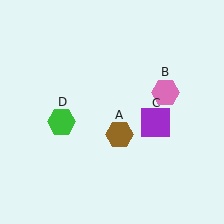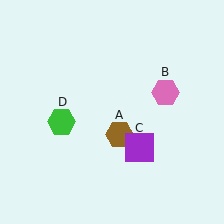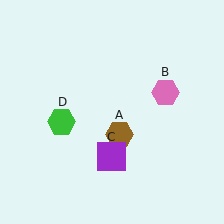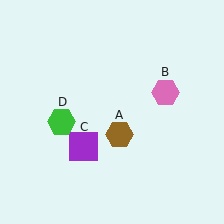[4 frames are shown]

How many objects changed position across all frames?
1 object changed position: purple square (object C).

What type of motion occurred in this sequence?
The purple square (object C) rotated clockwise around the center of the scene.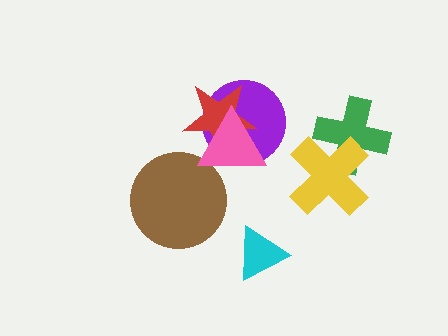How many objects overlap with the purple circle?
2 objects overlap with the purple circle.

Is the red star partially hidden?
Yes, it is partially covered by another shape.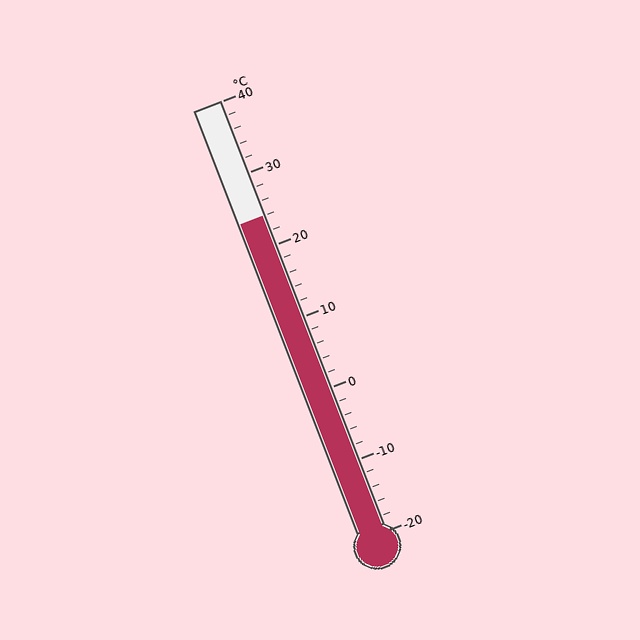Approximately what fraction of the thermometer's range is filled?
The thermometer is filled to approximately 75% of its range.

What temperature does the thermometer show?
The thermometer shows approximately 24°C.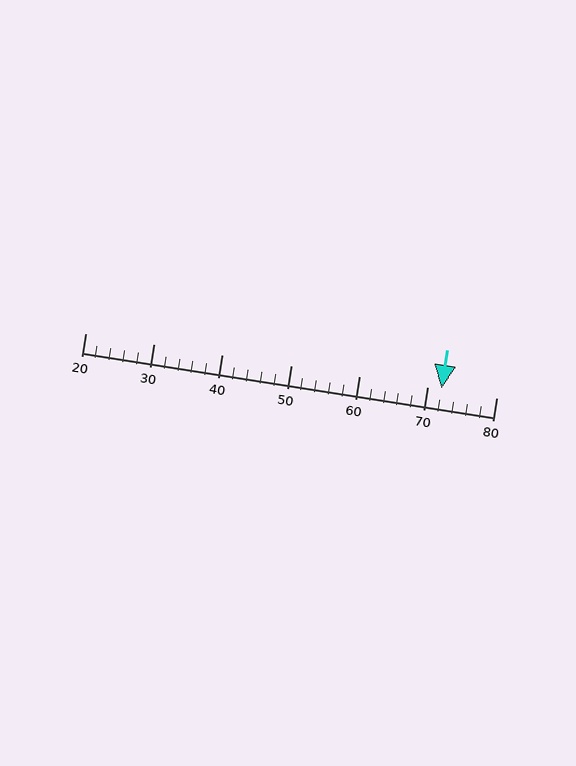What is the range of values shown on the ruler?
The ruler shows values from 20 to 80.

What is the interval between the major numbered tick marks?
The major tick marks are spaced 10 units apart.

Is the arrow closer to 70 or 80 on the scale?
The arrow is closer to 70.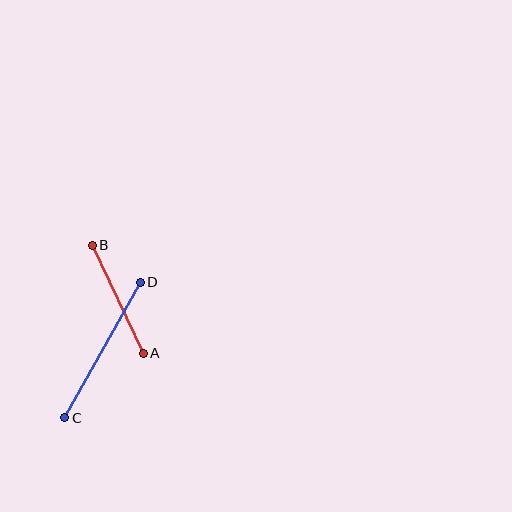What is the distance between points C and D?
The distance is approximately 155 pixels.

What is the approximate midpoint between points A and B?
The midpoint is at approximately (118, 299) pixels.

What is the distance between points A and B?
The distance is approximately 119 pixels.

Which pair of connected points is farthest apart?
Points C and D are farthest apart.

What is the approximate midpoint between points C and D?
The midpoint is at approximately (103, 350) pixels.